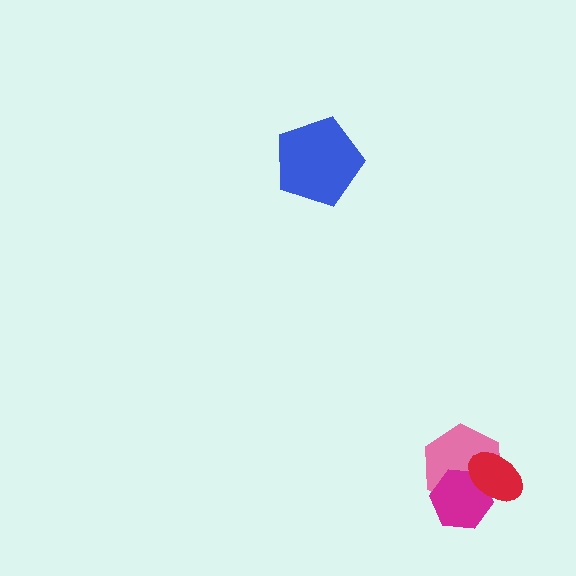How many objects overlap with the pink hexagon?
2 objects overlap with the pink hexagon.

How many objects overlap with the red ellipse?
2 objects overlap with the red ellipse.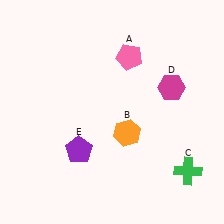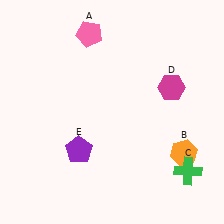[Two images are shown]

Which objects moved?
The objects that moved are: the pink pentagon (A), the orange hexagon (B).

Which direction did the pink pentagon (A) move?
The pink pentagon (A) moved left.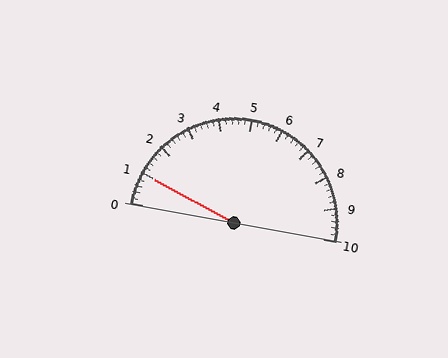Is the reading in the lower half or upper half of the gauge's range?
The reading is in the lower half of the range (0 to 10).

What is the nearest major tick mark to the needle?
The nearest major tick mark is 1.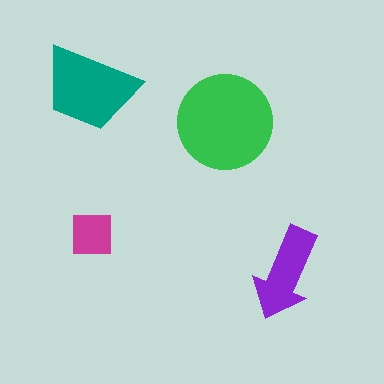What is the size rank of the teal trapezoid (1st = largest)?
2nd.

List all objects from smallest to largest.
The magenta square, the purple arrow, the teal trapezoid, the green circle.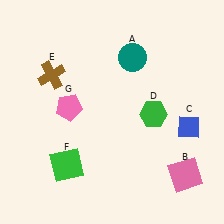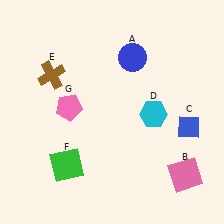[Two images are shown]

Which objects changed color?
A changed from teal to blue. D changed from green to cyan.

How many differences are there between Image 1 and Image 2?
There are 2 differences between the two images.